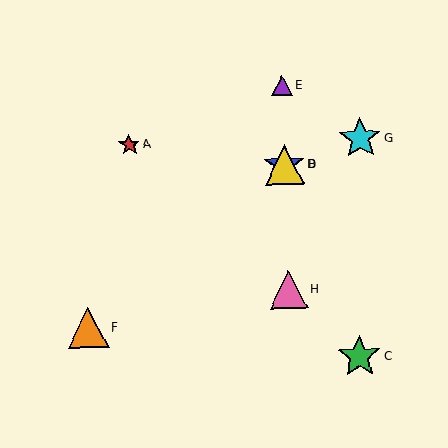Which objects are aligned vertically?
Objects B, D, E, H are aligned vertically.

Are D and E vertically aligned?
Yes, both are at x≈284.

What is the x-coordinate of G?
Object G is at x≈360.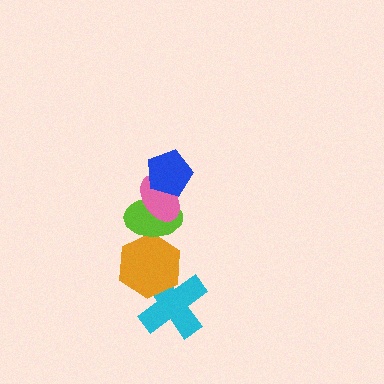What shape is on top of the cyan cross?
The orange hexagon is on top of the cyan cross.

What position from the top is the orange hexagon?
The orange hexagon is 4th from the top.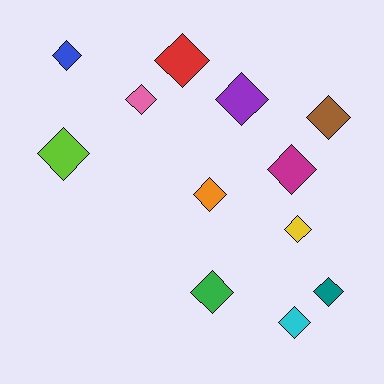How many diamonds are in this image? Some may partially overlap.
There are 12 diamonds.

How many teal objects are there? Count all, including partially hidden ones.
There is 1 teal object.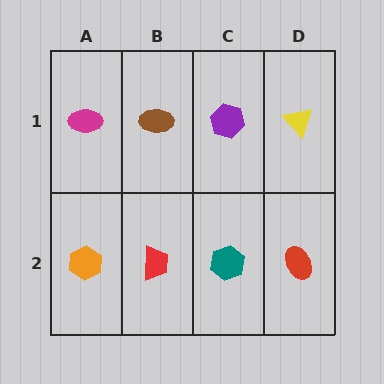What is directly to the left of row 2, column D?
A teal hexagon.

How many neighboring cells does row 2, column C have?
3.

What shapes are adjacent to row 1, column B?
A red trapezoid (row 2, column B), a magenta ellipse (row 1, column A), a purple hexagon (row 1, column C).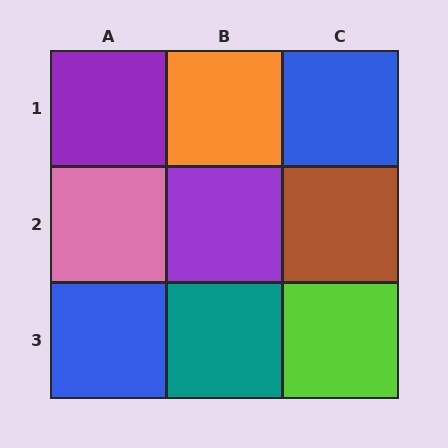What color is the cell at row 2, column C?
Brown.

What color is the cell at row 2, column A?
Pink.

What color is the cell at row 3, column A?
Blue.